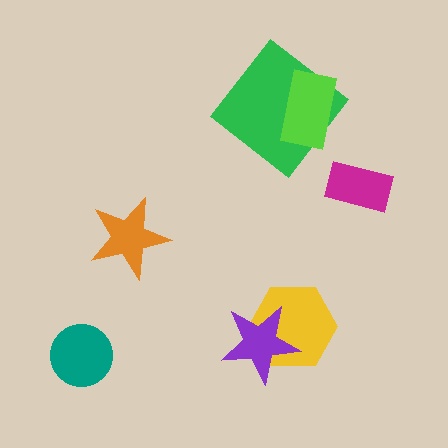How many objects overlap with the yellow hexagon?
1 object overlaps with the yellow hexagon.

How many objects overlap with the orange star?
0 objects overlap with the orange star.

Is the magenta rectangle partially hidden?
No, no other shape covers it.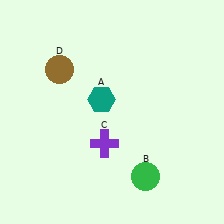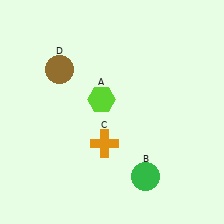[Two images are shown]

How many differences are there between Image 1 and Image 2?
There are 2 differences between the two images.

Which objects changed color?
A changed from teal to lime. C changed from purple to orange.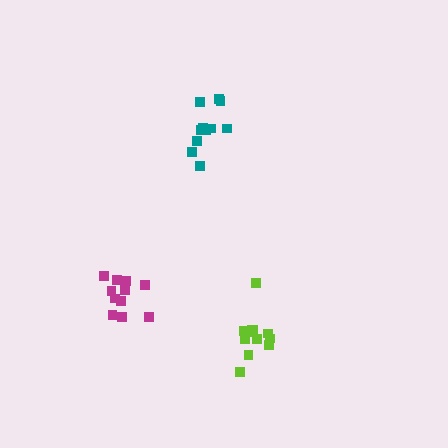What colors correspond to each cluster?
The clusters are colored: teal, magenta, lime.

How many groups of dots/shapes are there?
There are 3 groups.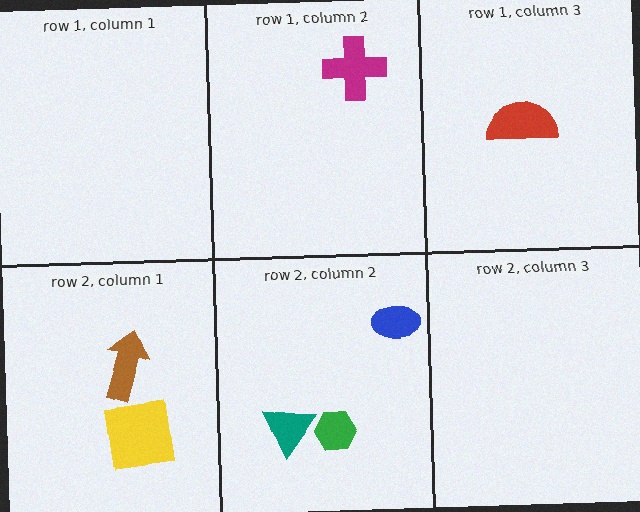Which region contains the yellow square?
The row 2, column 1 region.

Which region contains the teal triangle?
The row 2, column 2 region.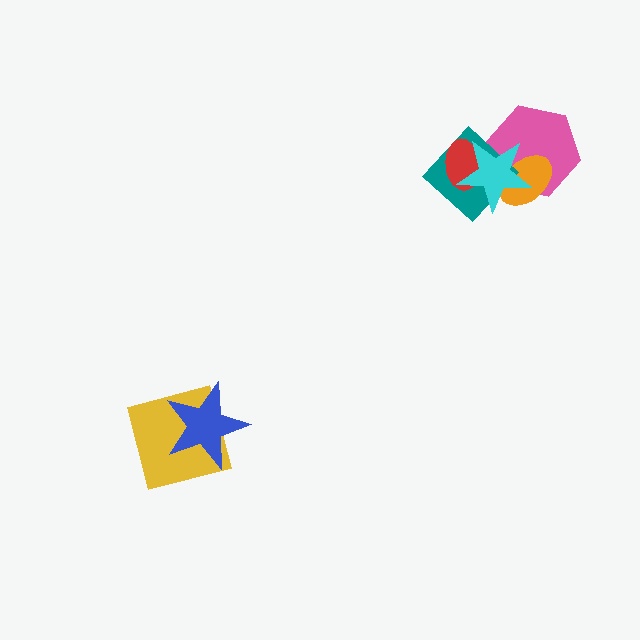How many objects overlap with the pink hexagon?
3 objects overlap with the pink hexagon.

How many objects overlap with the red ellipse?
2 objects overlap with the red ellipse.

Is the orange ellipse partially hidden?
Yes, it is partially covered by another shape.